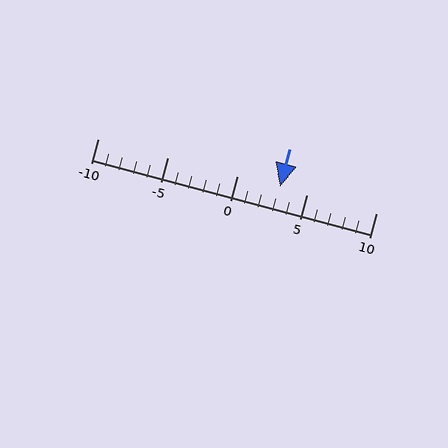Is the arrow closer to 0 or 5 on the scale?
The arrow is closer to 5.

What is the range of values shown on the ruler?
The ruler shows values from -10 to 10.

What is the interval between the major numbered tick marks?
The major tick marks are spaced 5 units apart.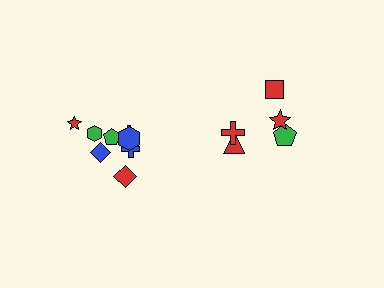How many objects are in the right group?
There are 5 objects.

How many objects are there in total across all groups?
There are 13 objects.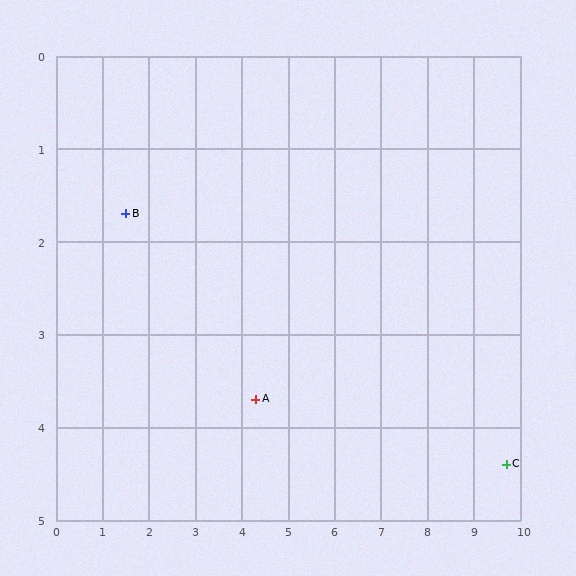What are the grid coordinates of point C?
Point C is at approximately (9.7, 4.4).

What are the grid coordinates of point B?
Point B is at approximately (1.5, 1.7).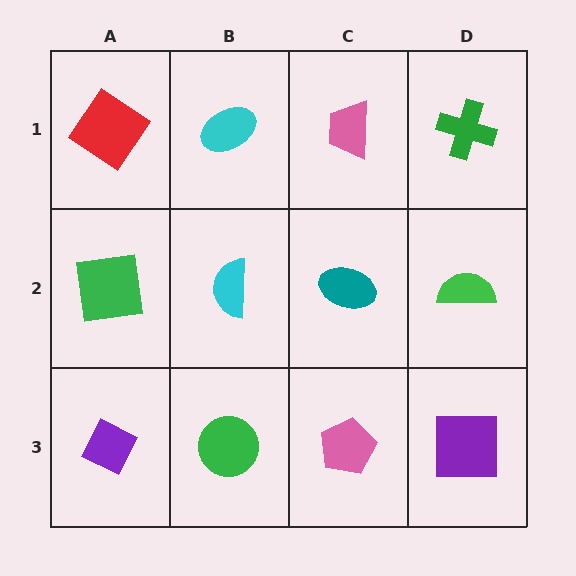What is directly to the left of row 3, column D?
A pink pentagon.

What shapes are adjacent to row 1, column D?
A green semicircle (row 2, column D), a pink trapezoid (row 1, column C).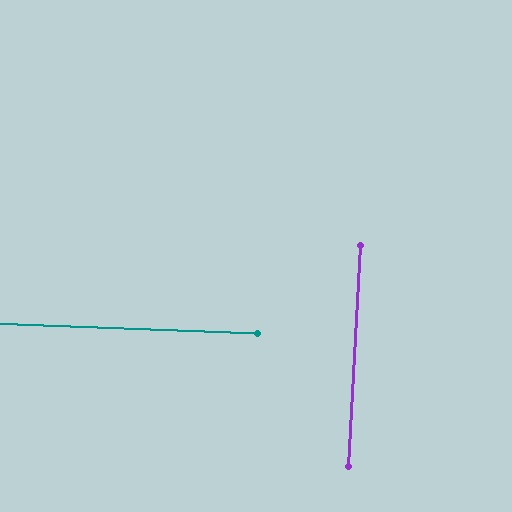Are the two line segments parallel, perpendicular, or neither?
Perpendicular — they meet at approximately 89°.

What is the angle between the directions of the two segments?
Approximately 89 degrees.